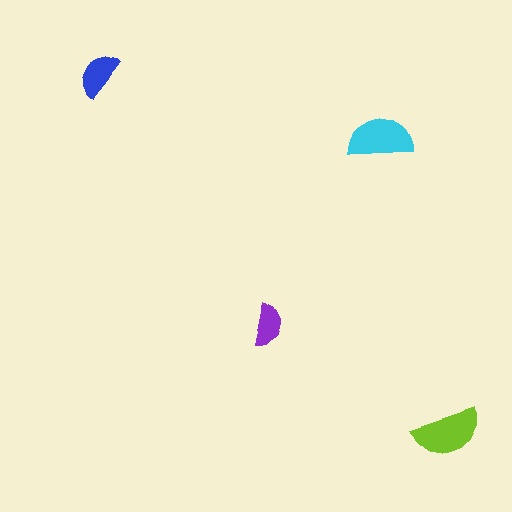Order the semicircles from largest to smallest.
the lime one, the cyan one, the blue one, the purple one.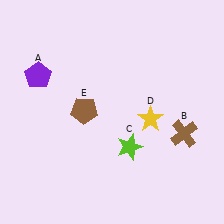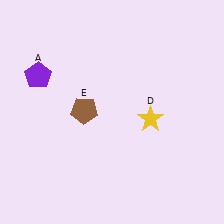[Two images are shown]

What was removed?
The lime star (C), the brown cross (B) were removed in Image 2.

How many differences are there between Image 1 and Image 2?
There are 2 differences between the two images.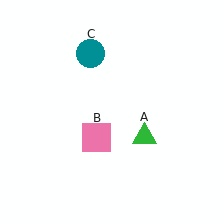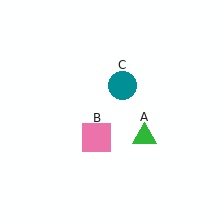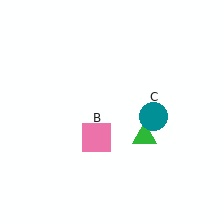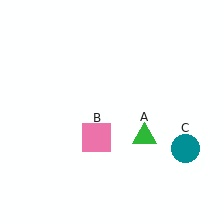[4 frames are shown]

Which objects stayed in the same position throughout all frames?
Green triangle (object A) and pink square (object B) remained stationary.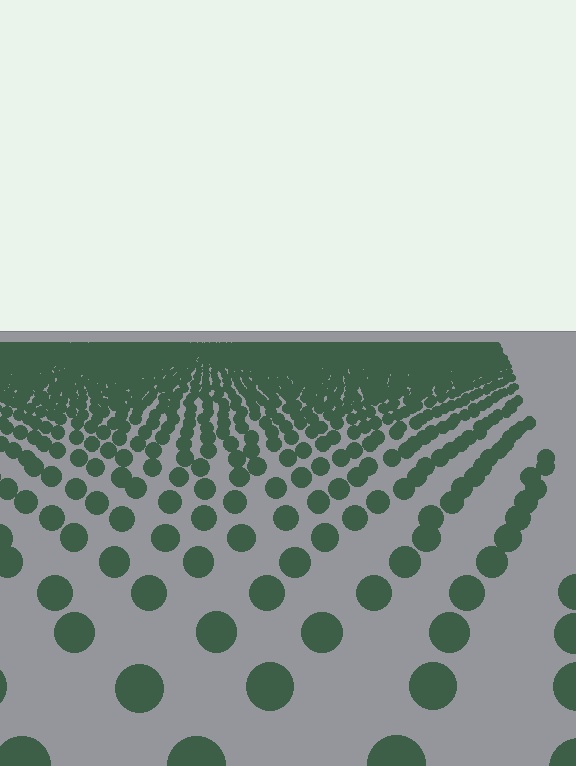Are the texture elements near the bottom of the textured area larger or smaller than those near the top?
Larger. Near the bottom, elements are closer to the viewer and appear at a bigger on-screen size.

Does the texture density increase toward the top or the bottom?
Density increases toward the top.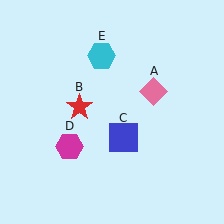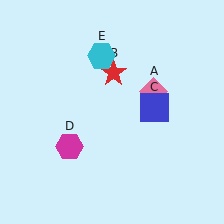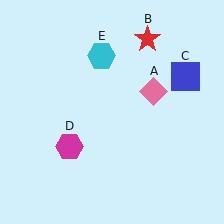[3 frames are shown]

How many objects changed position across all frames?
2 objects changed position: red star (object B), blue square (object C).